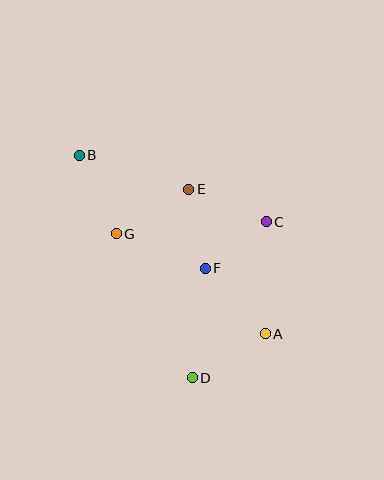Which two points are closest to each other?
Points C and F are closest to each other.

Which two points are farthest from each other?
Points A and B are farthest from each other.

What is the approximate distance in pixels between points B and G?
The distance between B and G is approximately 87 pixels.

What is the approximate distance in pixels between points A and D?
The distance between A and D is approximately 85 pixels.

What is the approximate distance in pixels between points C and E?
The distance between C and E is approximately 84 pixels.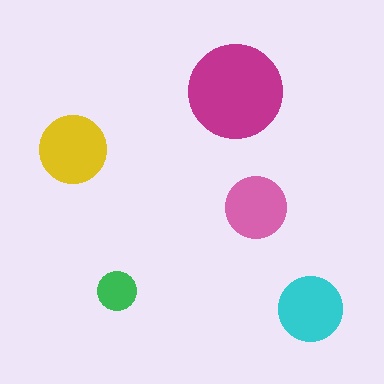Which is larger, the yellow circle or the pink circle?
The yellow one.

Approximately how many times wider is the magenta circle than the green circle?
About 2.5 times wider.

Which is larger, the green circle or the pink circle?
The pink one.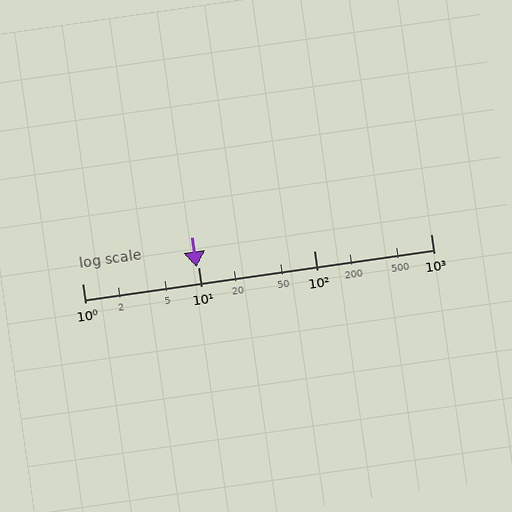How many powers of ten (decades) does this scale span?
The scale spans 3 decades, from 1 to 1000.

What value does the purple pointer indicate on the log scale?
The pointer indicates approximately 9.6.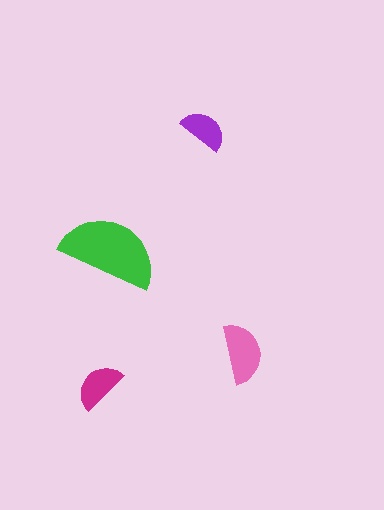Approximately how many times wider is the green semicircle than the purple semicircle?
About 2 times wider.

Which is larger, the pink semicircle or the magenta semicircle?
The pink one.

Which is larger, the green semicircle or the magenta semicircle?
The green one.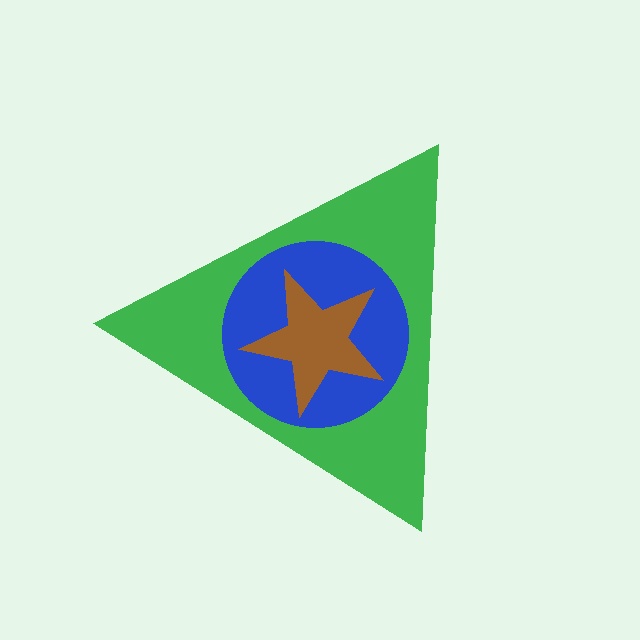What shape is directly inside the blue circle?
The brown star.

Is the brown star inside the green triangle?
Yes.